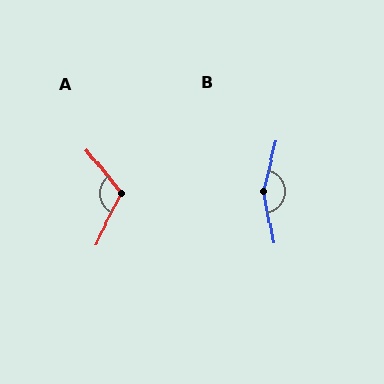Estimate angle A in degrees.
Approximately 114 degrees.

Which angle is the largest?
B, at approximately 154 degrees.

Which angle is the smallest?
A, at approximately 114 degrees.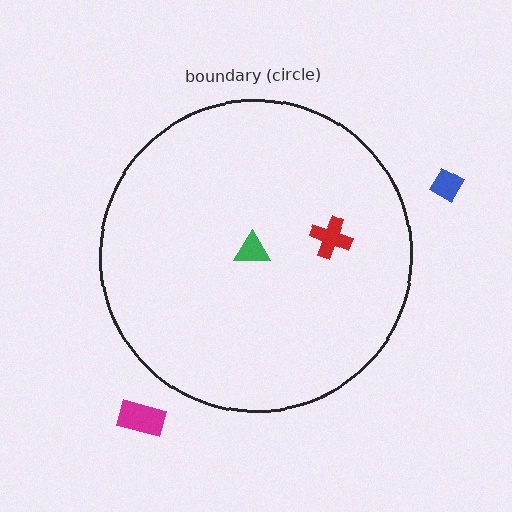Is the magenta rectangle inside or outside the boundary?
Outside.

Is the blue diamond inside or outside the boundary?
Outside.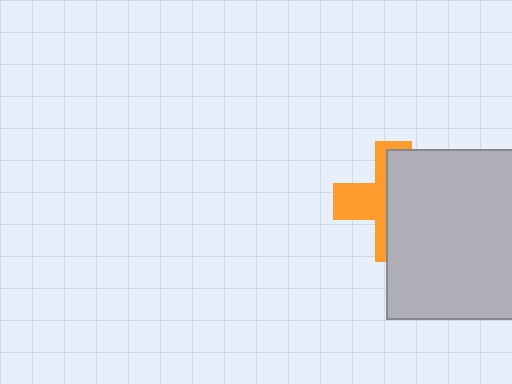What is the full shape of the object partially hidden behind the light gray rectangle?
The partially hidden object is an orange cross.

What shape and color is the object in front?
The object in front is a light gray rectangle.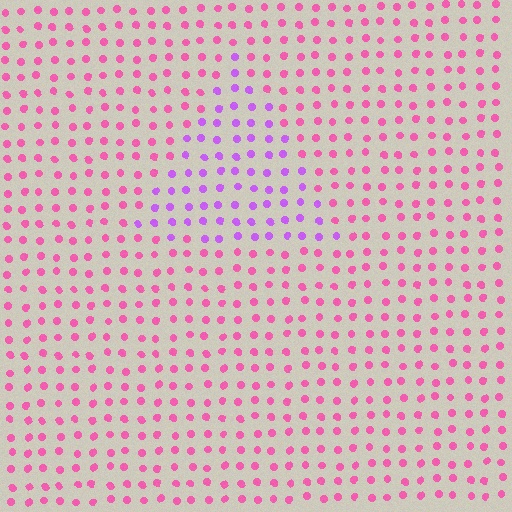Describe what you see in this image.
The image is filled with small pink elements in a uniform arrangement. A triangle-shaped region is visible where the elements are tinted to a slightly different hue, forming a subtle color boundary.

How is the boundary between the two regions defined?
The boundary is defined purely by a slight shift in hue (about 44 degrees). Spacing, size, and orientation are identical on both sides.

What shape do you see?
I see a triangle.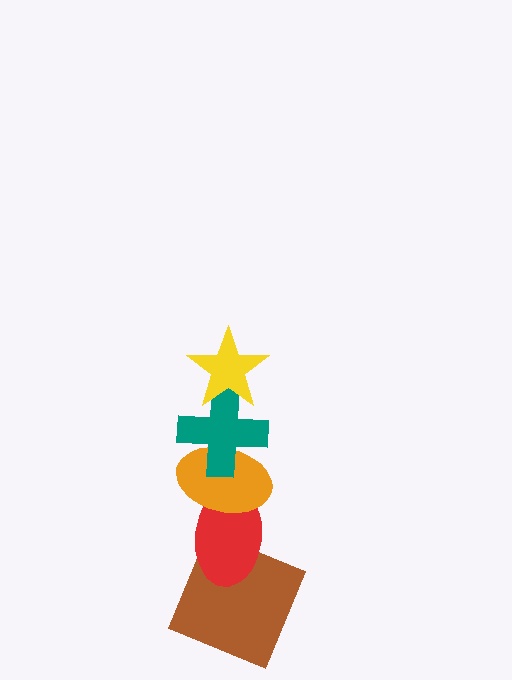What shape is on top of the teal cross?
The yellow star is on top of the teal cross.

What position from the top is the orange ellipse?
The orange ellipse is 3rd from the top.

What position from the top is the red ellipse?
The red ellipse is 4th from the top.